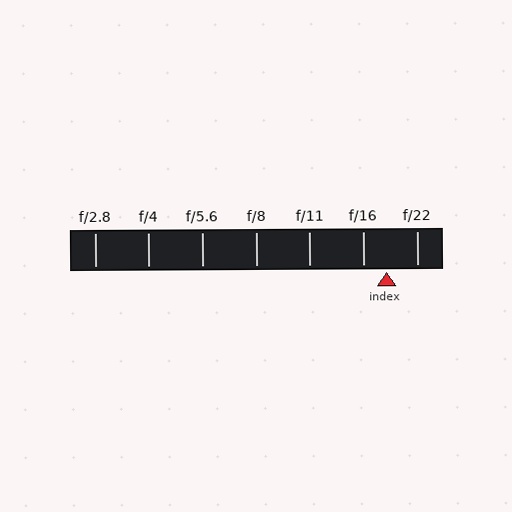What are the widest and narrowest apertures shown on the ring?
The widest aperture shown is f/2.8 and the narrowest is f/22.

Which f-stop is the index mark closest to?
The index mark is closest to f/16.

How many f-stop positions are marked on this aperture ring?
There are 7 f-stop positions marked.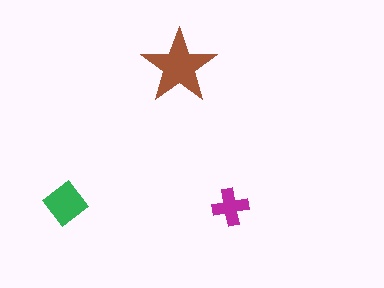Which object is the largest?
The brown star.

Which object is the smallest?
The magenta cross.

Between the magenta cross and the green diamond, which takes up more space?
The green diamond.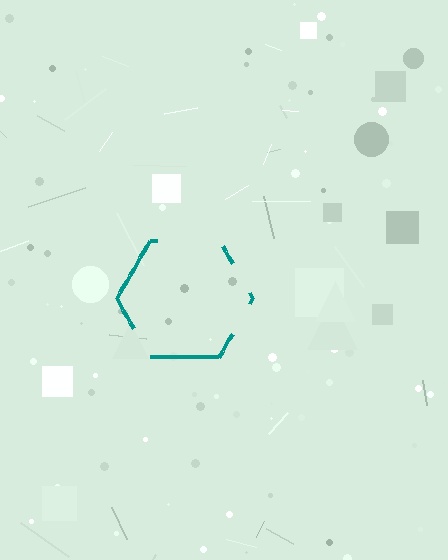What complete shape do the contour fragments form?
The contour fragments form a hexagon.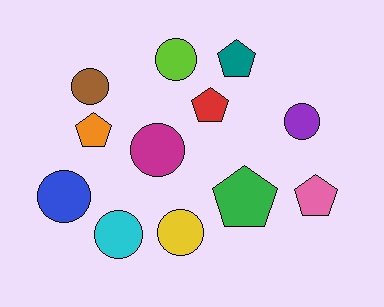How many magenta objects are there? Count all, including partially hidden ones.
There is 1 magenta object.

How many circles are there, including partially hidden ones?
There are 7 circles.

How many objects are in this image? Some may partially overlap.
There are 12 objects.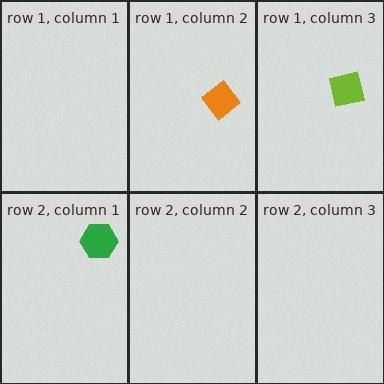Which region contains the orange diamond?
The row 1, column 2 region.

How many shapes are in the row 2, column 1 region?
1.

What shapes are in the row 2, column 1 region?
The green hexagon.